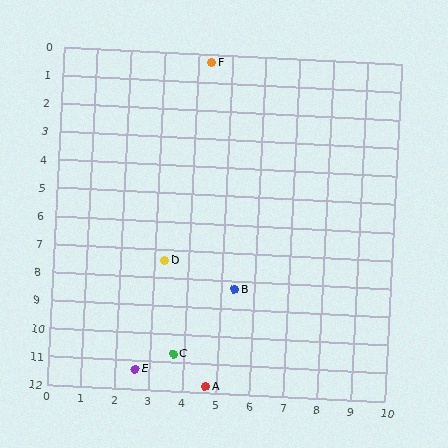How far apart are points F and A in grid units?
Points F and A are about 11.5 grid units apart.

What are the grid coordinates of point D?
Point D is at approximately (3.3, 7.4).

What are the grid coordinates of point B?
Point B is at approximately (5.4, 8.3).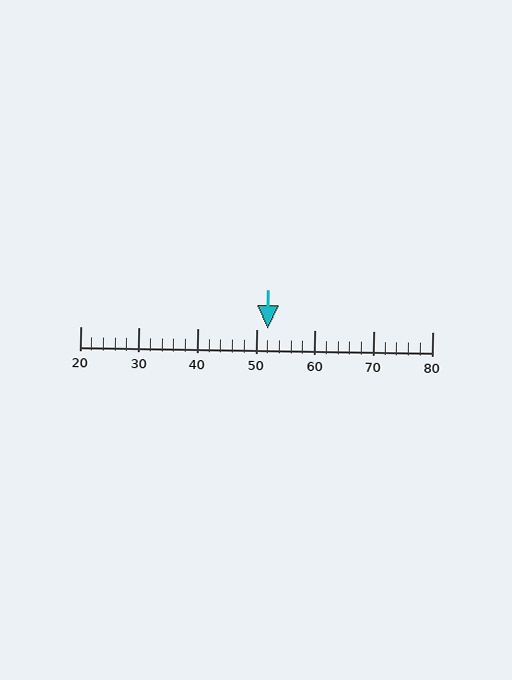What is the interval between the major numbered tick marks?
The major tick marks are spaced 10 units apart.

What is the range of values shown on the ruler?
The ruler shows values from 20 to 80.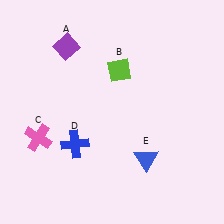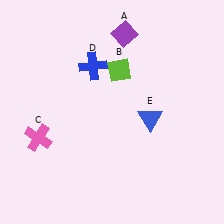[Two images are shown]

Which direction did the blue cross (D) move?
The blue cross (D) moved up.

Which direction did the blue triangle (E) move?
The blue triangle (E) moved up.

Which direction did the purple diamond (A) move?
The purple diamond (A) moved right.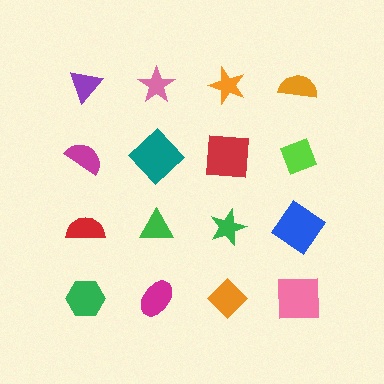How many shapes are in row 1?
4 shapes.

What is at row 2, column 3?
A red square.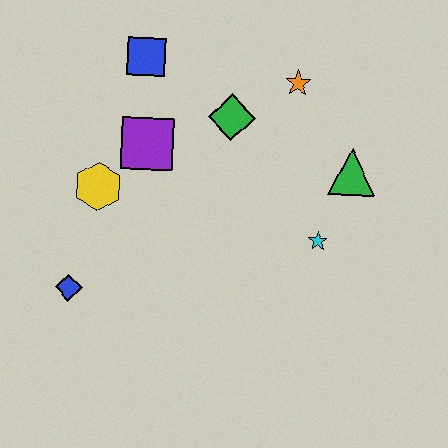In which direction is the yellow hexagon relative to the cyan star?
The yellow hexagon is to the left of the cyan star.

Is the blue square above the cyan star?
Yes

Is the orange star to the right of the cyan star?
No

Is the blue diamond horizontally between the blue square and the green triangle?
No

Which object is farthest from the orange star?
The blue diamond is farthest from the orange star.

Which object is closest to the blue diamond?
The yellow hexagon is closest to the blue diamond.